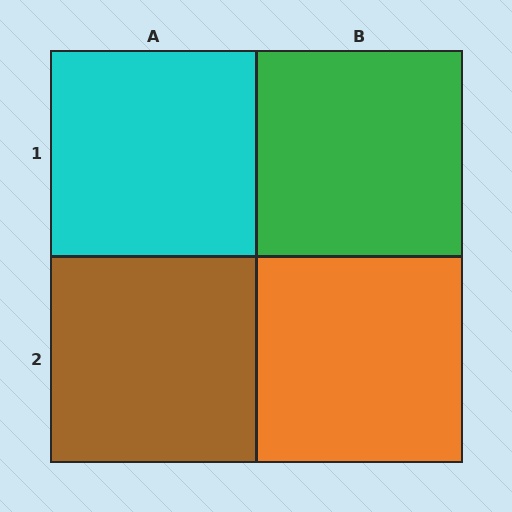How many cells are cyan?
1 cell is cyan.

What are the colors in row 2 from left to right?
Brown, orange.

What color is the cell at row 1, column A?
Cyan.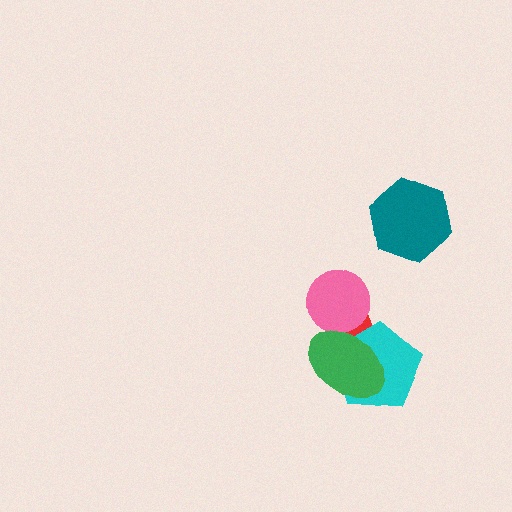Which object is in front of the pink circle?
The green ellipse is in front of the pink circle.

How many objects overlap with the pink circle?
2 objects overlap with the pink circle.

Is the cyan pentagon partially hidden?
Yes, it is partially covered by another shape.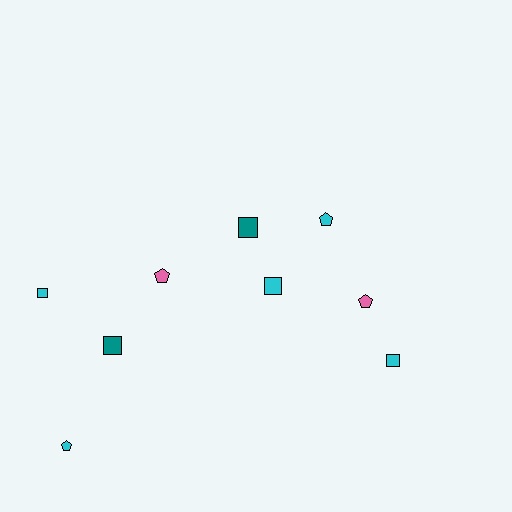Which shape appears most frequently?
Square, with 5 objects.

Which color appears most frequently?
Cyan, with 5 objects.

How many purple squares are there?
There are no purple squares.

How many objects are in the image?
There are 9 objects.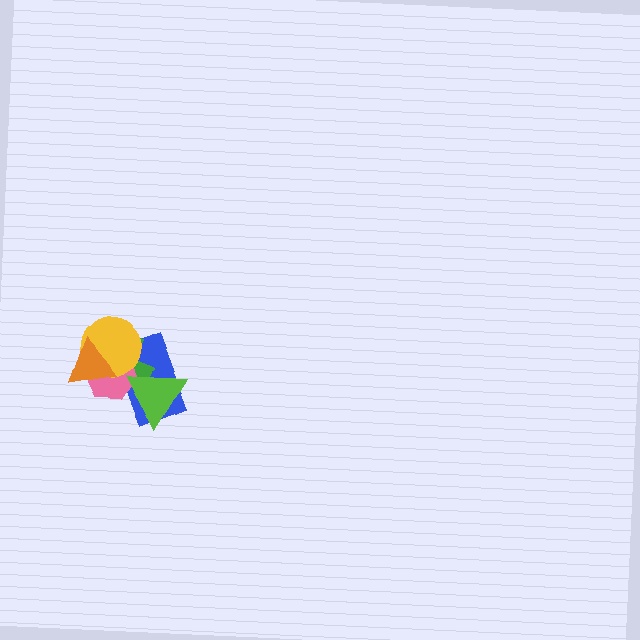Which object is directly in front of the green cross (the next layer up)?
The pink hexagon is directly in front of the green cross.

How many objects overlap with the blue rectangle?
5 objects overlap with the blue rectangle.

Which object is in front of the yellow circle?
The orange triangle is in front of the yellow circle.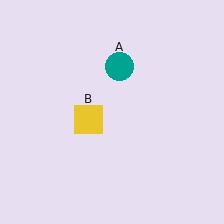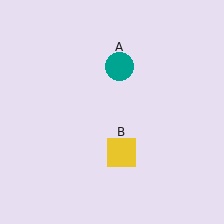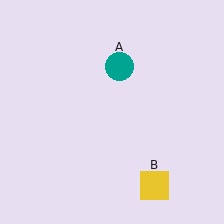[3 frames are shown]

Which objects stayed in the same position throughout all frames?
Teal circle (object A) remained stationary.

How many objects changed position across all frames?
1 object changed position: yellow square (object B).